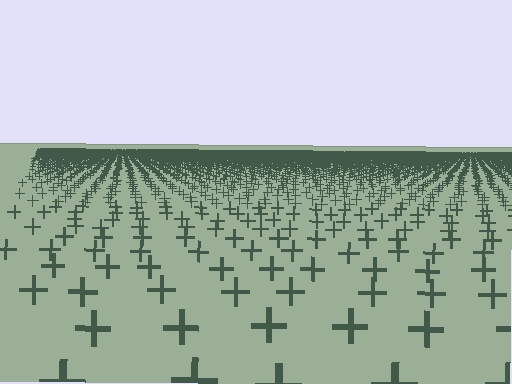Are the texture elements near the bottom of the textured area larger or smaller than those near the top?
Larger. Near the bottom, elements are closer to the viewer and appear at a bigger on-screen size.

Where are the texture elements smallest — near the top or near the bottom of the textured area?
Near the top.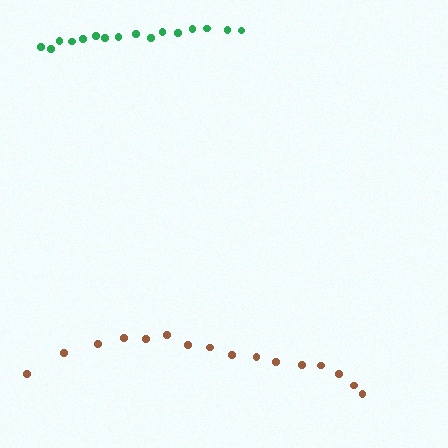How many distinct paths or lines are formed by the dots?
There are 2 distinct paths.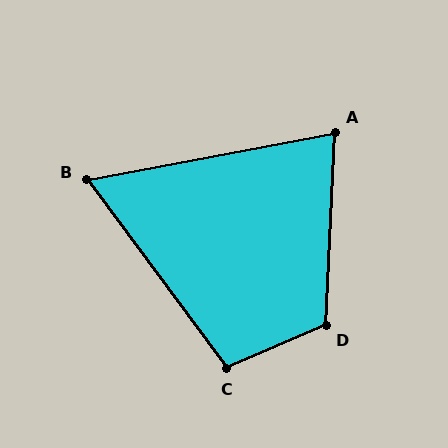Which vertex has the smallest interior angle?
B, at approximately 64 degrees.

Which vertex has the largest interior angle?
D, at approximately 116 degrees.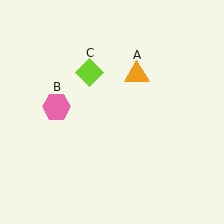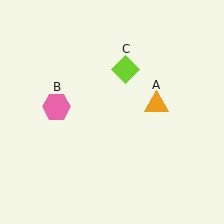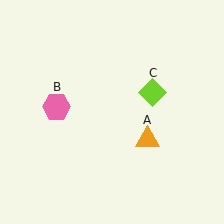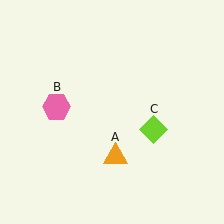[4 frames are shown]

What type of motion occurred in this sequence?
The orange triangle (object A), lime diamond (object C) rotated clockwise around the center of the scene.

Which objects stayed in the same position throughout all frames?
Pink hexagon (object B) remained stationary.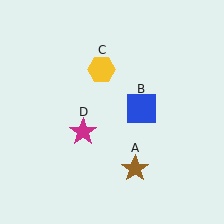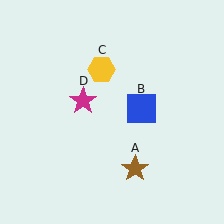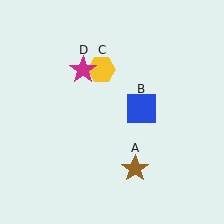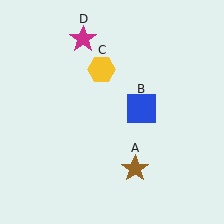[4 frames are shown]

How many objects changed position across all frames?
1 object changed position: magenta star (object D).